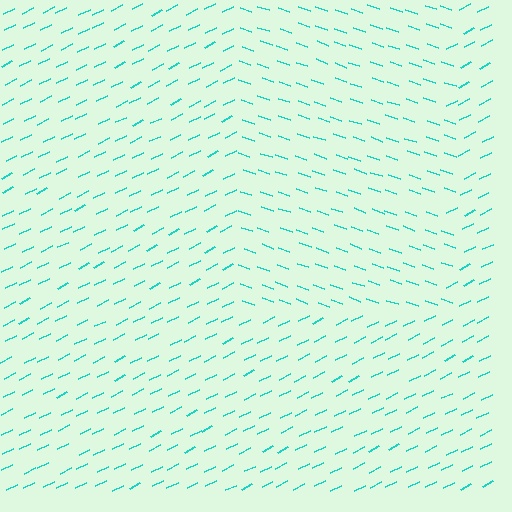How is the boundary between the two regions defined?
The boundary is defined purely by a change in line orientation (approximately 45 degrees difference). All lines are the same color and thickness.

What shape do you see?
I see a rectangle.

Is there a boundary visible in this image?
Yes, there is a texture boundary formed by a change in line orientation.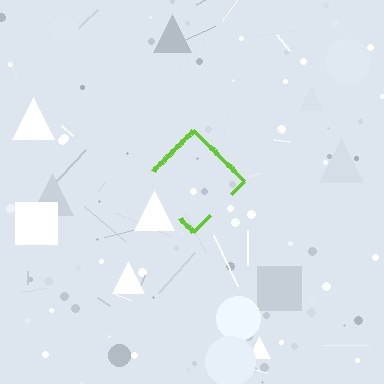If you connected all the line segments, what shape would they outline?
They would outline a diamond.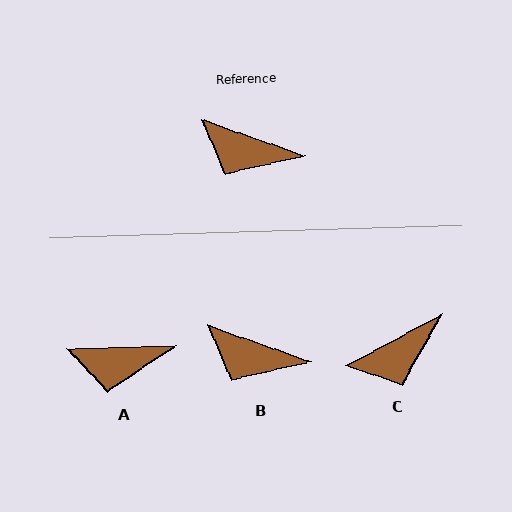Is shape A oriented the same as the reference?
No, it is off by about 21 degrees.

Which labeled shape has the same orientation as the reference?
B.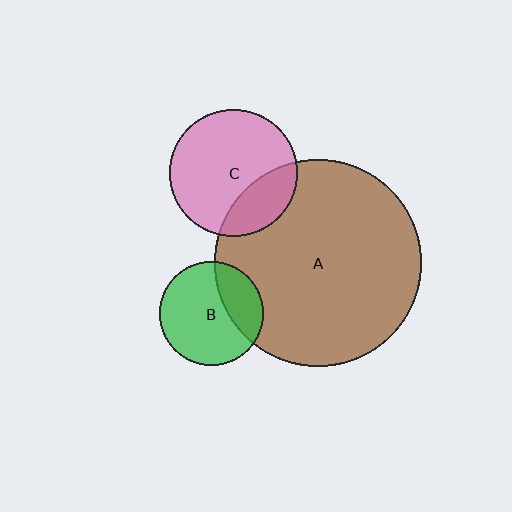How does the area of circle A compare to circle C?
Approximately 2.6 times.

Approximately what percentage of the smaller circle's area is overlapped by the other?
Approximately 30%.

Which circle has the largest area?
Circle A (brown).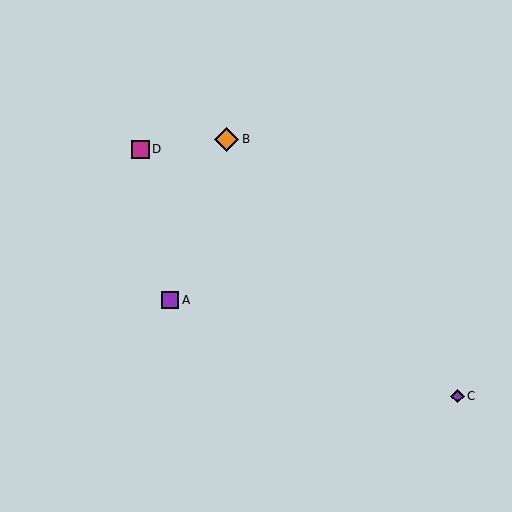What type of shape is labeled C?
Shape C is a purple diamond.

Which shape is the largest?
The orange diamond (labeled B) is the largest.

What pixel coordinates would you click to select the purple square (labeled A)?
Click at (170, 300) to select the purple square A.